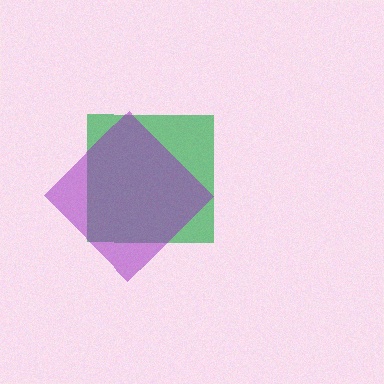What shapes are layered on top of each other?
The layered shapes are: a green square, a purple diamond.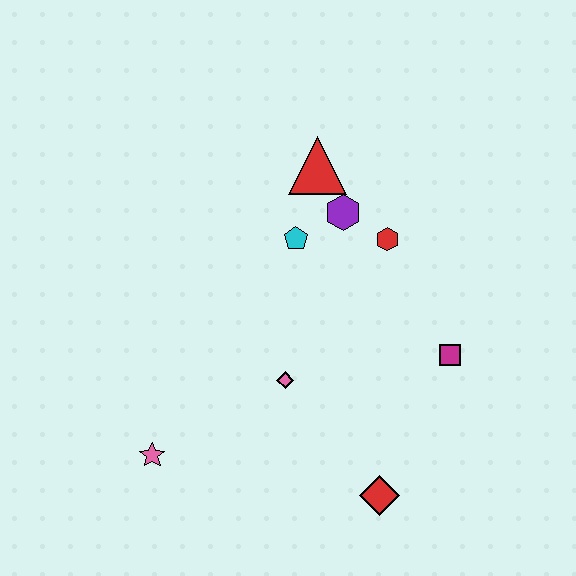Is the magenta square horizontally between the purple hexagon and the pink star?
No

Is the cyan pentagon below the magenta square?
No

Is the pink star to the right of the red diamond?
No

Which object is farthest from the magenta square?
The pink star is farthest from the magenta square.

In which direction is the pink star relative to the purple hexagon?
The pink star is below the purple hexagon.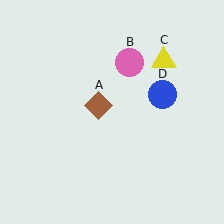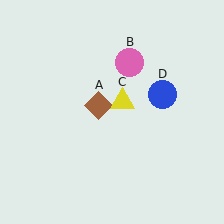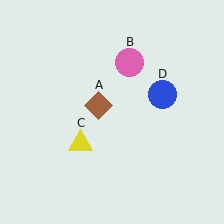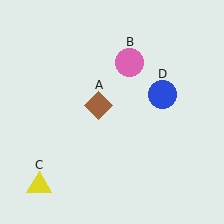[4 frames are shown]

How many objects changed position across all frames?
1 object changed position: yellow triangle (object C).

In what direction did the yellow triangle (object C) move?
The yellow triangle (object C) moved down and to the left.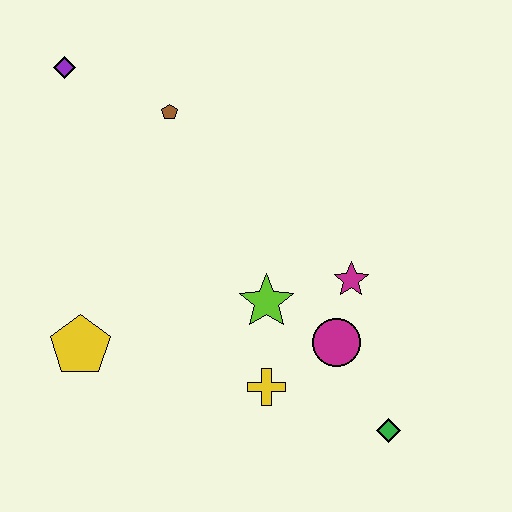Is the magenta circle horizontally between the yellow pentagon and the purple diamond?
No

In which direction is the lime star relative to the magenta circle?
The lime star is to the left of the magenta circle.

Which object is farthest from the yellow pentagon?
The green diamond is farthest from the yellow pentagon.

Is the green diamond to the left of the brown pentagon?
No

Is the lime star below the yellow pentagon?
No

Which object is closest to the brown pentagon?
The purple diamond is closest to the brown pentagon.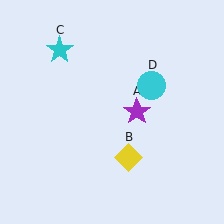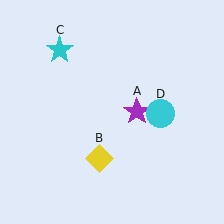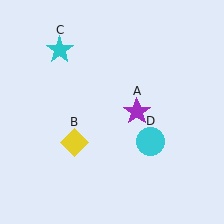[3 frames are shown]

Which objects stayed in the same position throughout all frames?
Purple star (object A) and cyan star (object C) remained stationary.